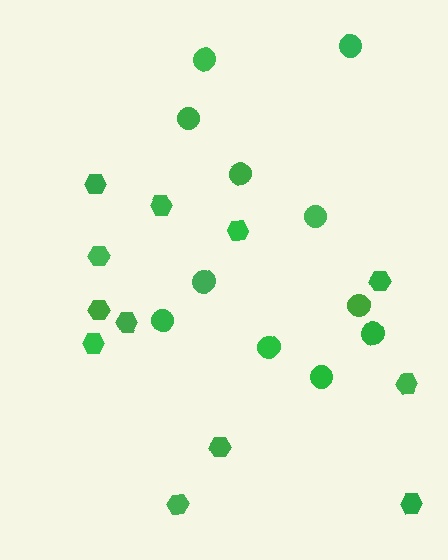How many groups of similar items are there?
There are 2 groups: one group of circles (11) and one group of hexagons (12).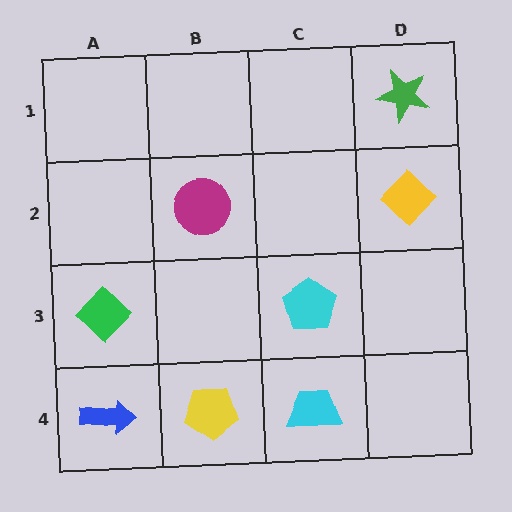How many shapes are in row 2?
2 shapes.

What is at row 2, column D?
A yellow diamond.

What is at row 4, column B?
A yellow pentagon.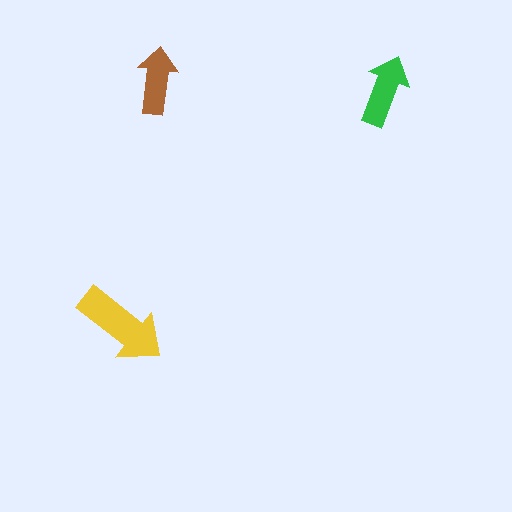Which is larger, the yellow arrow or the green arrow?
The yellow one.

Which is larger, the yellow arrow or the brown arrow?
The yellow one.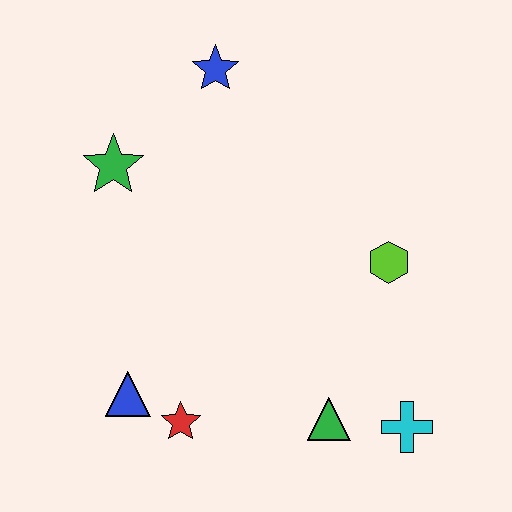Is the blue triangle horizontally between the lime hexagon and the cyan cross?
No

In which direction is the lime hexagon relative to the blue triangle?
The lime hexagon is to the right of the blue triangle.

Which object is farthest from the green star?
The cyan cross is farthest from the green star.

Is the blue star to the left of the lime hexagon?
Yes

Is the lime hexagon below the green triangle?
No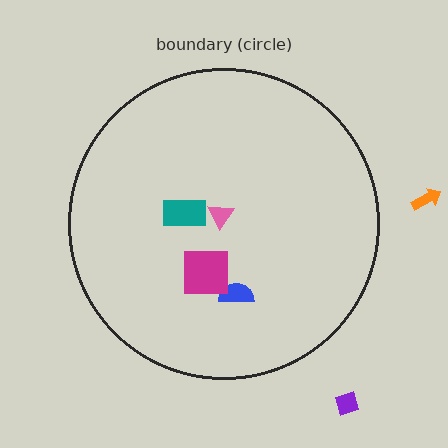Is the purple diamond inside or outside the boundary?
Outside.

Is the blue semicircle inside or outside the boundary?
Inside.